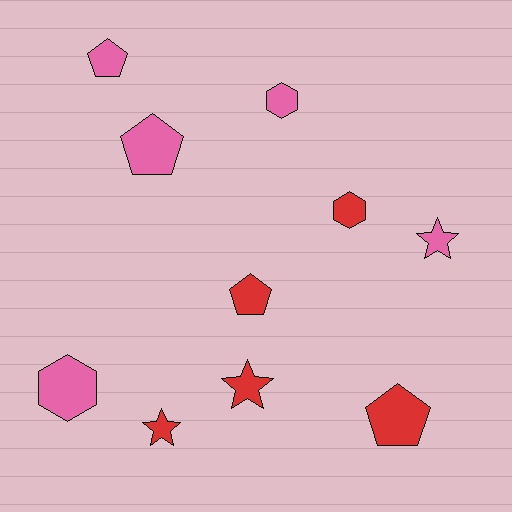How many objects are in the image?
There are 10 objects.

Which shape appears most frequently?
Pentagon, with 4 objects.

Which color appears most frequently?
Pink, with 5 objects.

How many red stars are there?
There are 2 red stars.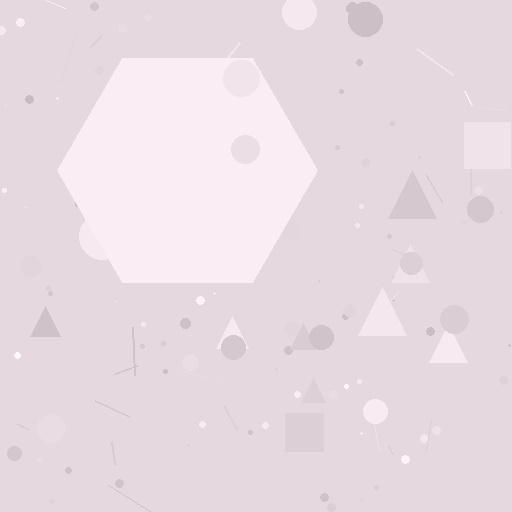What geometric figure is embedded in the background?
A hexagon is embedded in the background.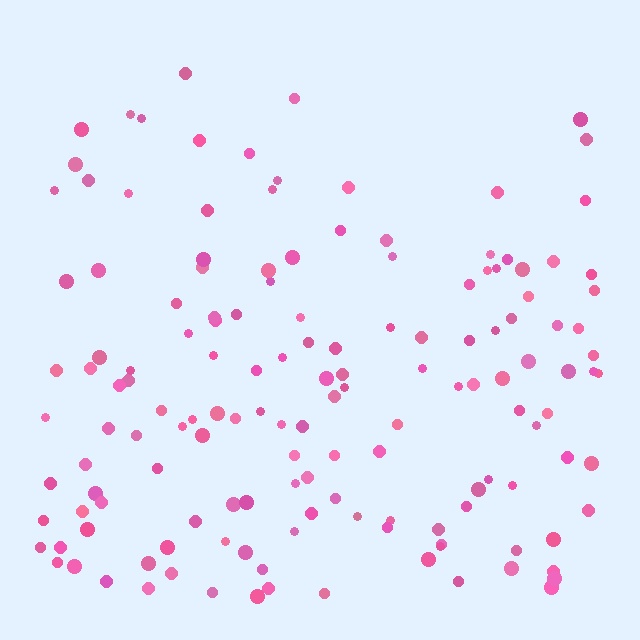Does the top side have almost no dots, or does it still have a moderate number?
Still a moderate number, just noticeably fewer than the bottom.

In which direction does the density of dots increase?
From top to bottom, with the bottom side densest.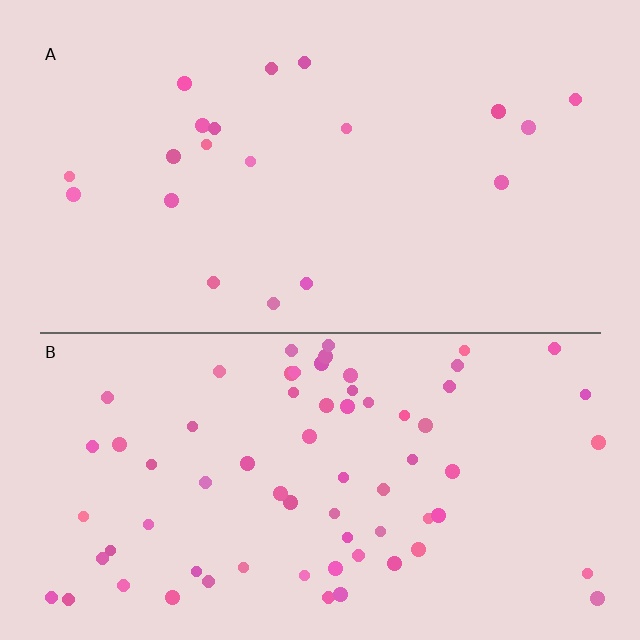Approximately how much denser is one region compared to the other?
Approximately 3.5× — region B over region A.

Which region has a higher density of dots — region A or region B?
B (the bottom).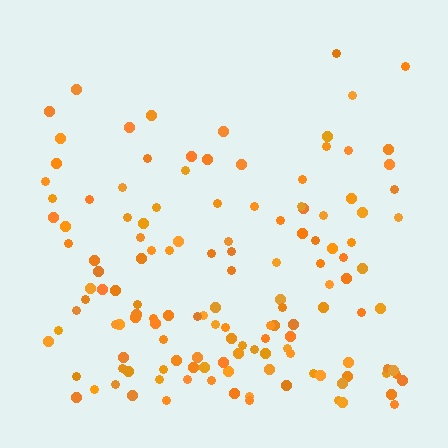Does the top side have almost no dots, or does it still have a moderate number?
Still a moderate number, just noticeably fewer than the bottom.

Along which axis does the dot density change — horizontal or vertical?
Vertical.